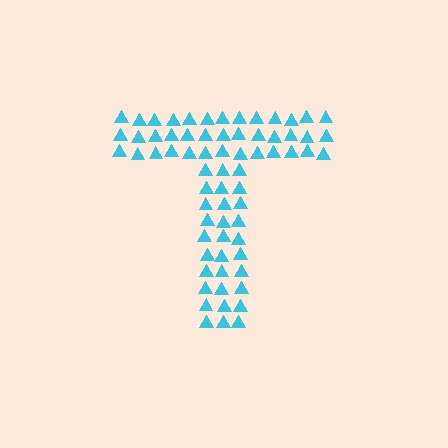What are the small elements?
The small elements are triangles.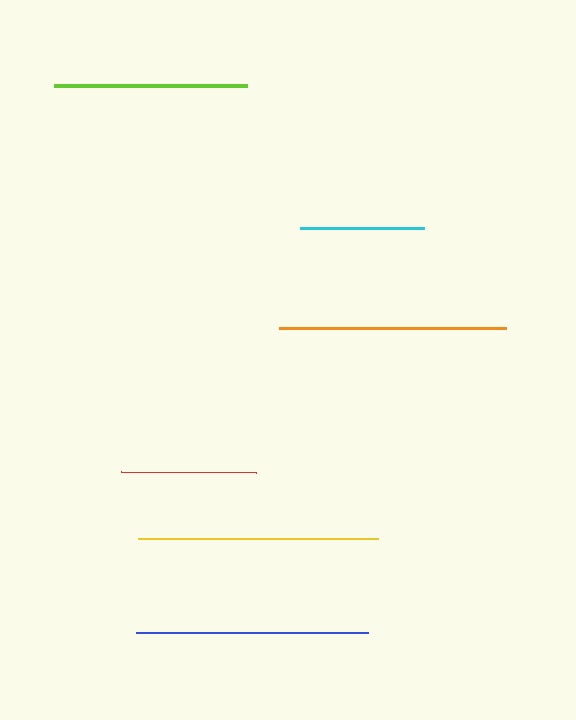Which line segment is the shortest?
The cyan line is the shortest at approximately 125 pixels.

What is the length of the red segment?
The red segment is approximately 134 pixels long.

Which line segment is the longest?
The yellow line is the longest at approximately 240 pixels.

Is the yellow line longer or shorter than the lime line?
The yellow line is longer than the lime line.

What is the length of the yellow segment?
The yellow segment is approximately 240 pixels long.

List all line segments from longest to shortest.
From longest to shortest: yellow, blue, orange, lime, red, cyan.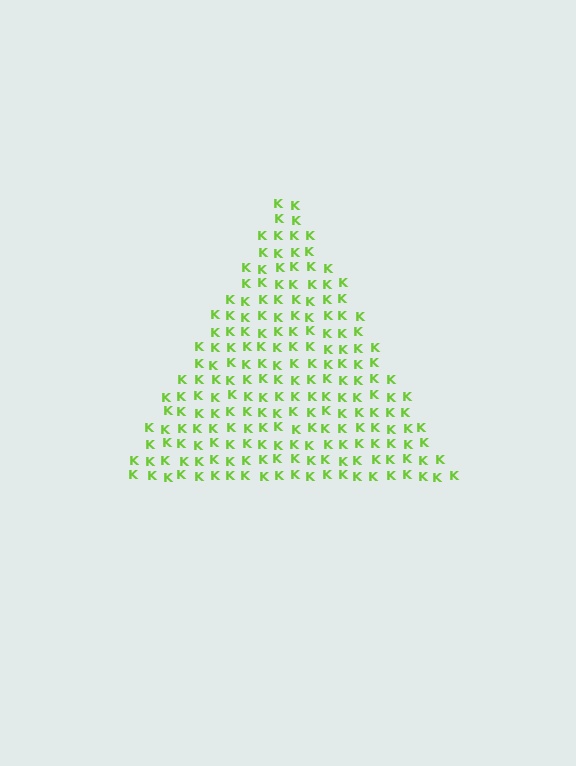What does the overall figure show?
The overall figure shows a triangle.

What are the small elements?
The small elements are letter K's.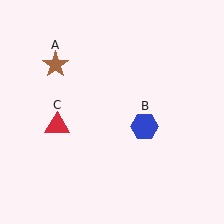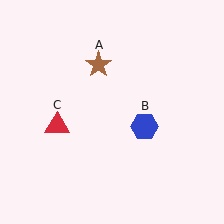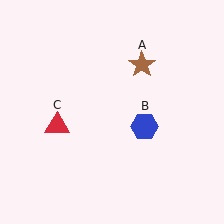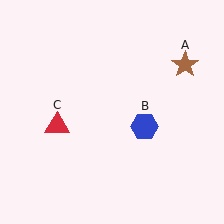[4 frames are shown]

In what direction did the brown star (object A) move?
The brown star (object A) moved right.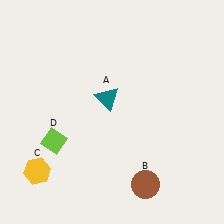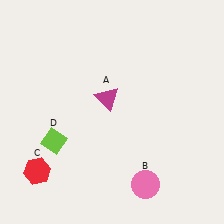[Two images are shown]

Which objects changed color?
A changed from teal to magenta. B changed from brown to pink. C changed from yellow to red.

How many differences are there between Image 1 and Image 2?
There are 3 differences between the two images.